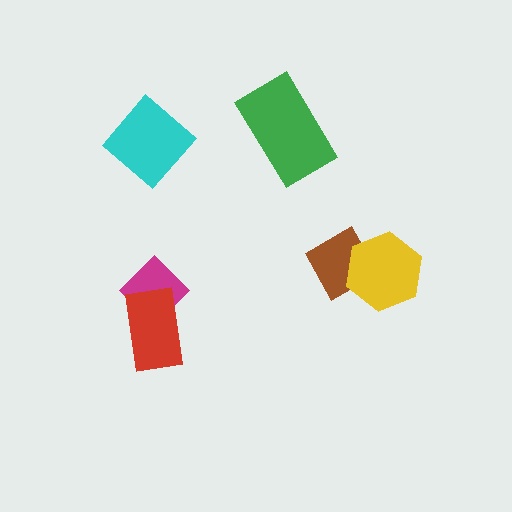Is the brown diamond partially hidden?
Yes, it is partially covered by another shape.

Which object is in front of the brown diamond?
The yellow hexagon is in front of the brown diamond.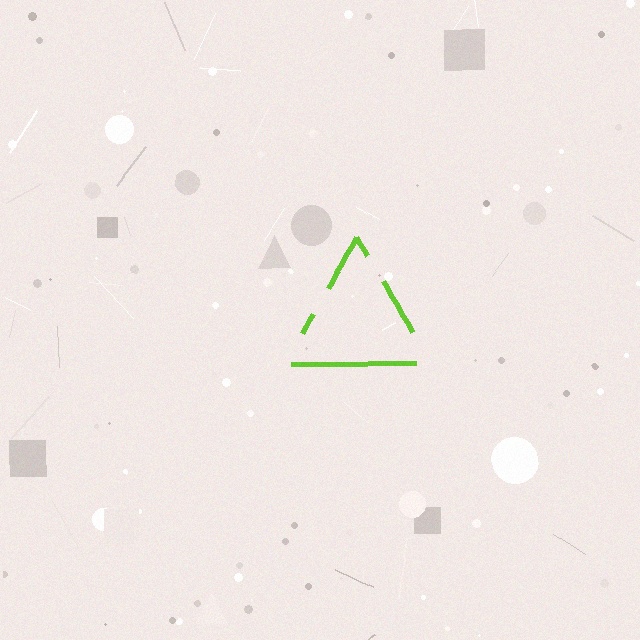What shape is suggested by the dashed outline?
The dashed outline suggests a triangle.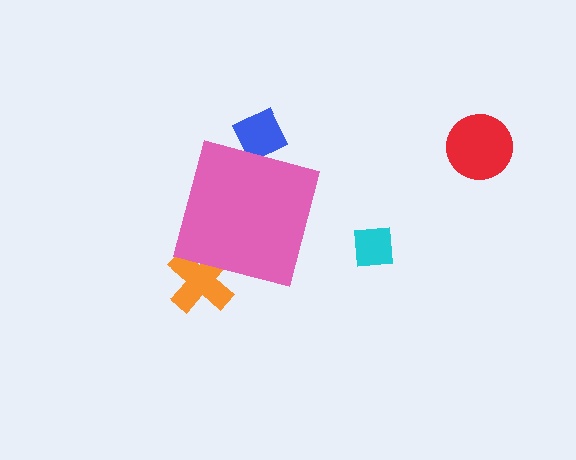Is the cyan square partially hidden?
No, the cyan square is fully visible.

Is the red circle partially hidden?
No, the red circle is fully visible.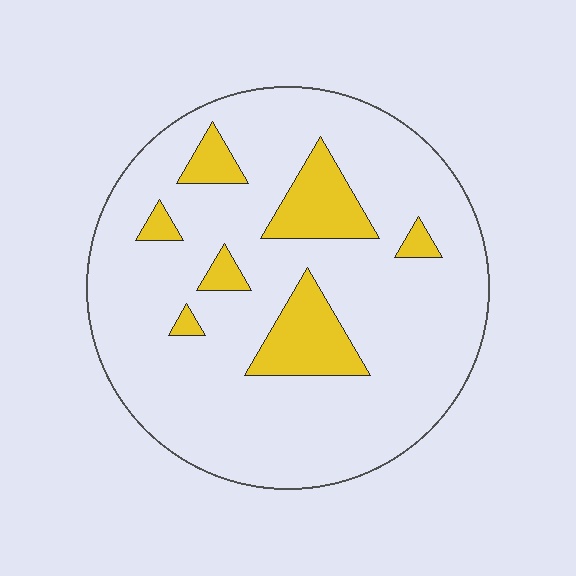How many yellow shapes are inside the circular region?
7.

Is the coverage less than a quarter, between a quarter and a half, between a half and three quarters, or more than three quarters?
Less than a quarter.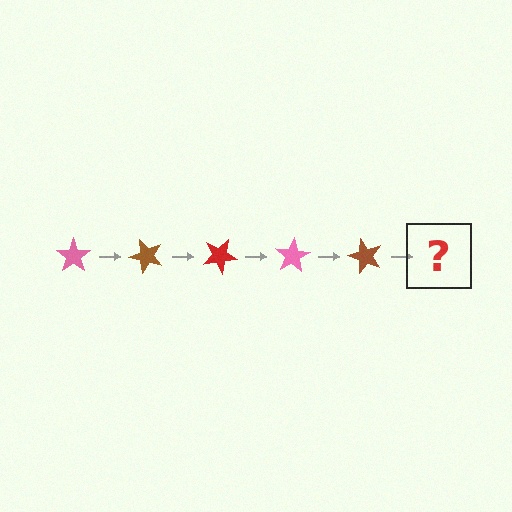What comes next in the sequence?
The next element should be a red star, rotated 250 degrees from the start.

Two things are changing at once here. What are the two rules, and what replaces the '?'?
The two rules are that it rotates 50 degrees each step and the color cycles through pink, brown, and red. The '?' should be a red star, rotated 250 degrees from the start.